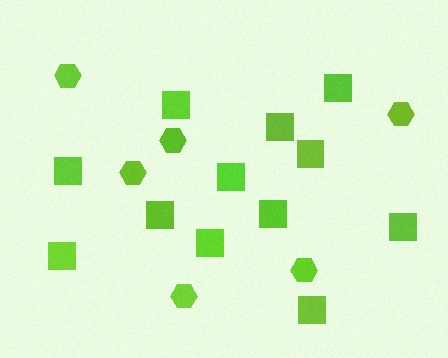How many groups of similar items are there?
There are 2 groups: one group of hexagons (6) and one group of squares (12).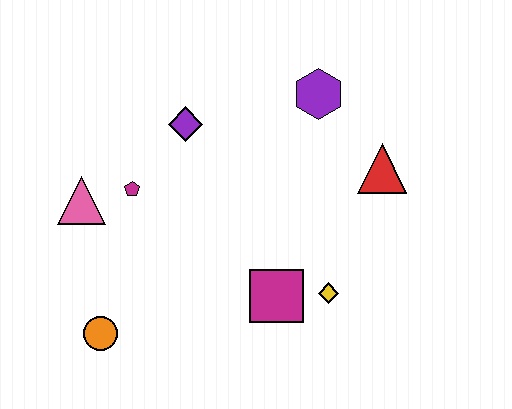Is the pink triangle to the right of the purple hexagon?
No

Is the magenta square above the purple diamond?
No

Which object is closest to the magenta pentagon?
The pink triangle is closest to the magenta pentagon.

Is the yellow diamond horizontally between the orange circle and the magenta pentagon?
No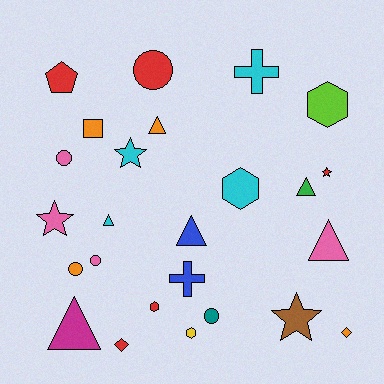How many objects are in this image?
There are 25 objects.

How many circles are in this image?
There are 5 circles.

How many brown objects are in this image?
There is 1 brown object.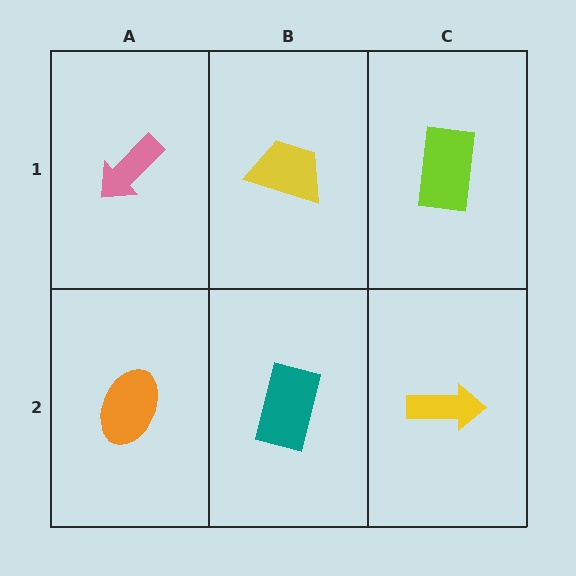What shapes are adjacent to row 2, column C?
A lime rectangle (row 1, column C), a teal rectangle (row 2, column B).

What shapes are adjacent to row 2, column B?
A yellow trapezoid (row 1, column B), an orange ellipse (row 2, column A), a yellow arrow (row 2, column C).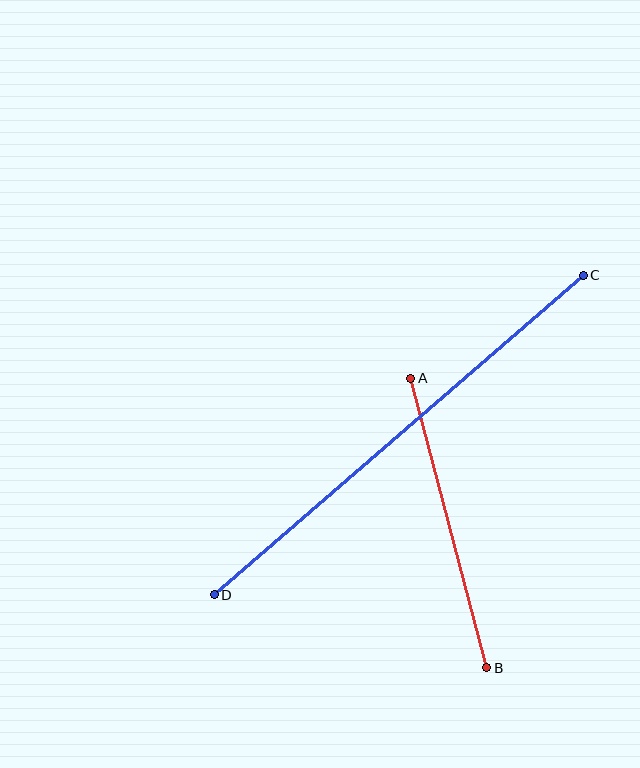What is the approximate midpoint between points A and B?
The midpoint is at approximately (449, 523) pixels.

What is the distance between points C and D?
The distance is approximately 488 pixels.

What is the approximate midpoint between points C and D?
The midpoint is at approximately (399, 435) pixels.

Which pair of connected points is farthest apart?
Points C and D are farthest apart.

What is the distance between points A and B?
The distance is approximately 300 pixels.